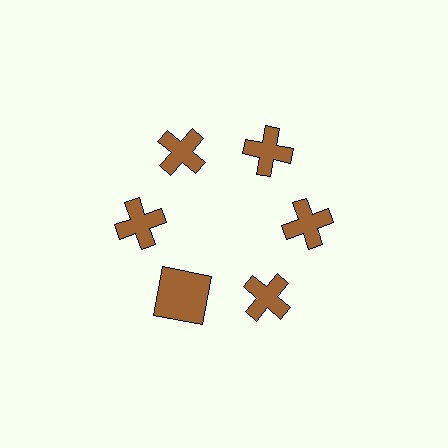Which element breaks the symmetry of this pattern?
The brown square at roughly the 7 o'clock position breaks the symmetry. All other shapes are brown crosses.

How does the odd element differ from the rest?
It has a different shape: square instead of cross.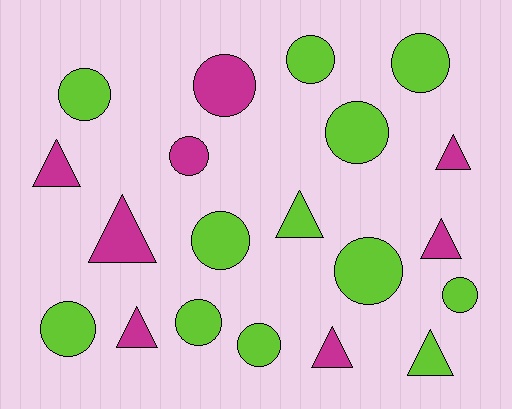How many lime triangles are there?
There are 2 lime triangles.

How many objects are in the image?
There are 20 objects.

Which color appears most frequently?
Lime, with 12 objects.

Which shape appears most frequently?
Circle, with 12 objects.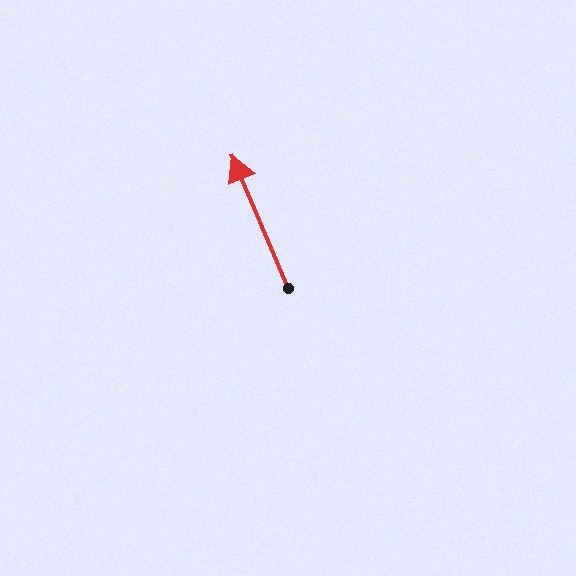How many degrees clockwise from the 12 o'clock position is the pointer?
Approximately 337 degrees.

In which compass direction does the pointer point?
Northwest.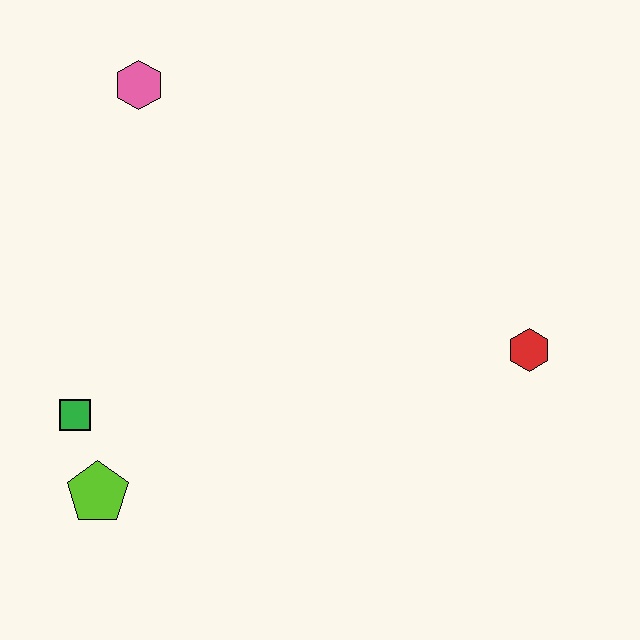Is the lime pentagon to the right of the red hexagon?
No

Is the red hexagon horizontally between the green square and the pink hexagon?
No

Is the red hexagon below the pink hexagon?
Yes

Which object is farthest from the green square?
The red hexagon is farthest from the green square.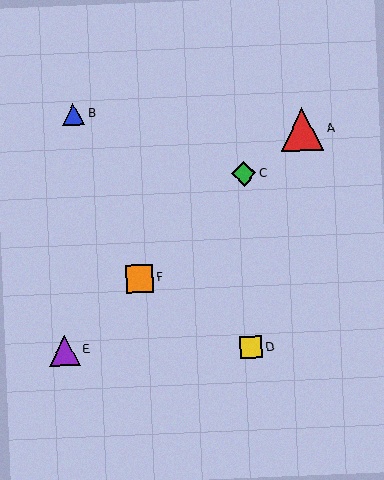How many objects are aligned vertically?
2 objects (C, D) are aligned vertically.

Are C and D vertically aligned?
Yes, both are at x≈244.